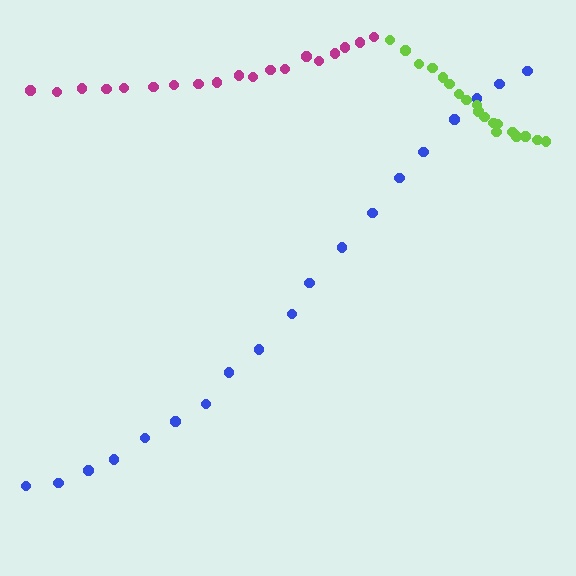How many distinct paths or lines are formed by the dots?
There are 3 distinct paths.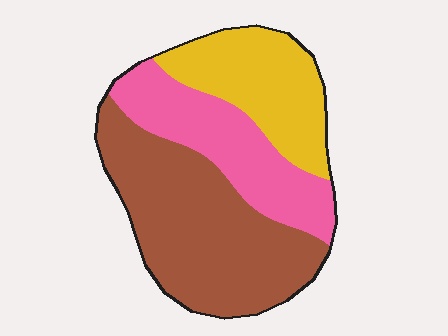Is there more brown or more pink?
Brown.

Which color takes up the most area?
Brown, at roughly 45%.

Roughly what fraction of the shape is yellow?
Yellow takes up about one quarter (1/4) of the shape.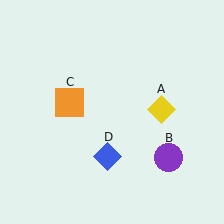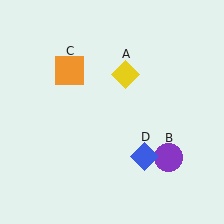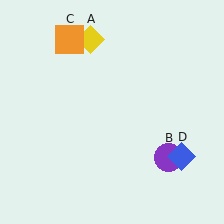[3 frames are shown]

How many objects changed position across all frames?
3 objects changed position: yellow diamond (object A), orange square (object C), blue diamond (object D).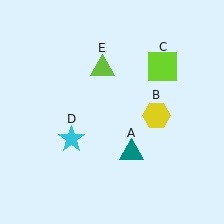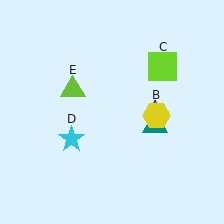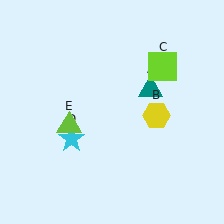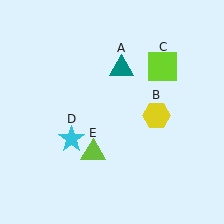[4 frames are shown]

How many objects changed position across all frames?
2 objects changed position: teal triangle (object A), lime triangle (object E).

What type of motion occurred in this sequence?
The teal triangle (object A), lime triangle (object E) rotated counterclockwise around the center of the scene.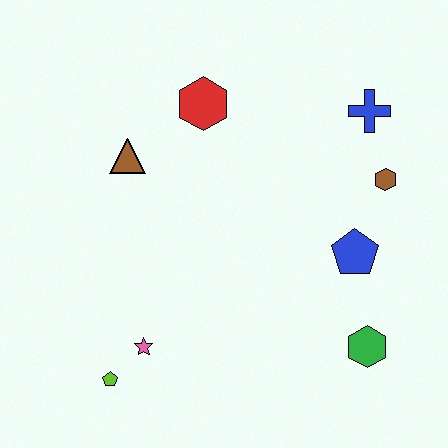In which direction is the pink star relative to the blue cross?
The pink star is below the blue cross.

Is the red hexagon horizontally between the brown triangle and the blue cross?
Yes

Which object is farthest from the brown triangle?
The green hexagon is farthest from the brown triangle.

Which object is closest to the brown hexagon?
The blue cross is closest to the brown hexagon.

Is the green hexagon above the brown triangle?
No